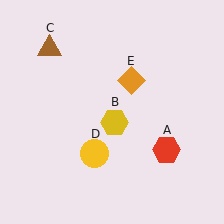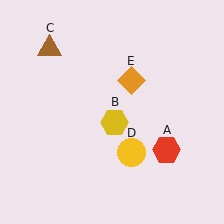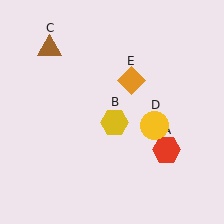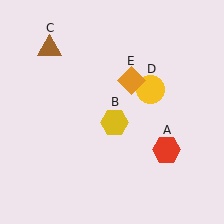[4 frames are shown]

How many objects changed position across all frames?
1 object changed position: yellow circle (object D).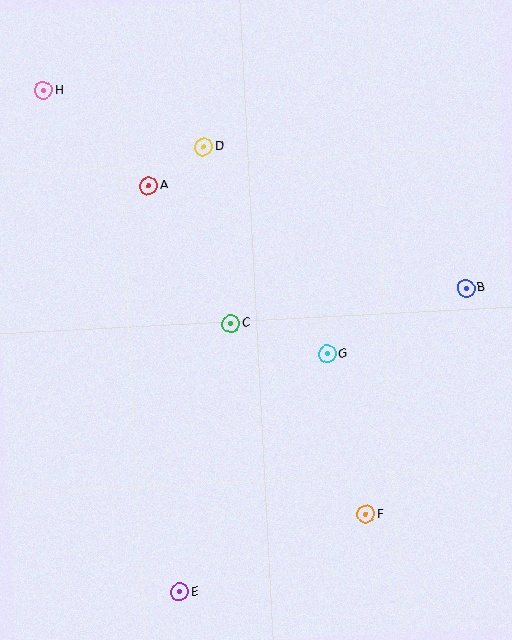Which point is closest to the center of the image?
Point C at (231, 324) is closest to the center.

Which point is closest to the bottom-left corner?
Point E is closest to the bottom-left corner.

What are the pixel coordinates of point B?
Point B is at (466, 289).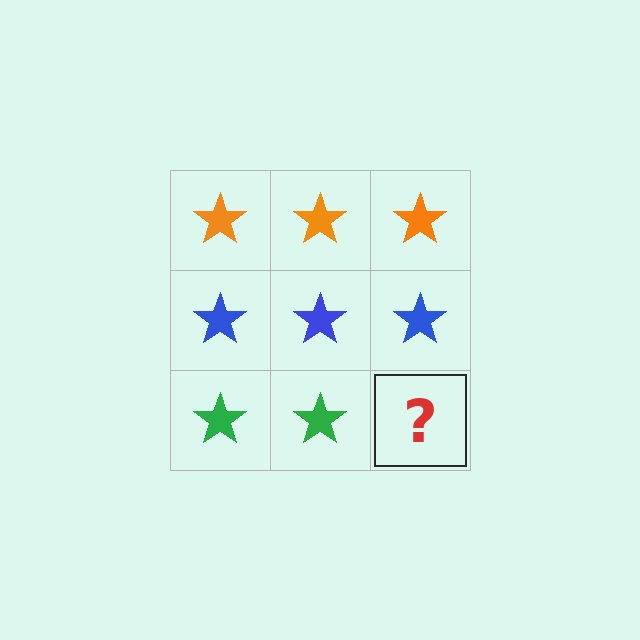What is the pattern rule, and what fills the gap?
The rule is that each row has a consistent color. The gap should be filled with a green star.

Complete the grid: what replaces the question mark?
The question mark should be replaced with a green star.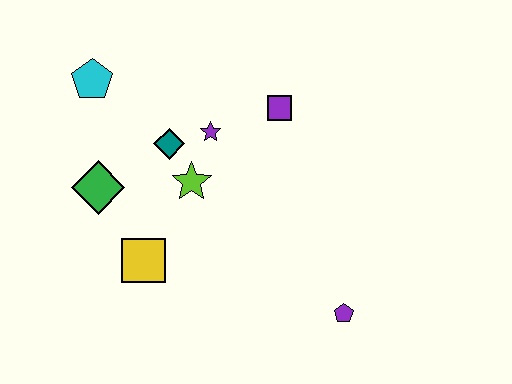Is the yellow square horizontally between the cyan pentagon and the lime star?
Yes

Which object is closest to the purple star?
The teal diamond is closest to the purple star.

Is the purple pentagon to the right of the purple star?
Yes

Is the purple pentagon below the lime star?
Yes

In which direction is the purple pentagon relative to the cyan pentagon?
The purple pentagon is to the right of the cyan pentagon.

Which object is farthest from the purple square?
The purple pentagon is farthest from the purple square.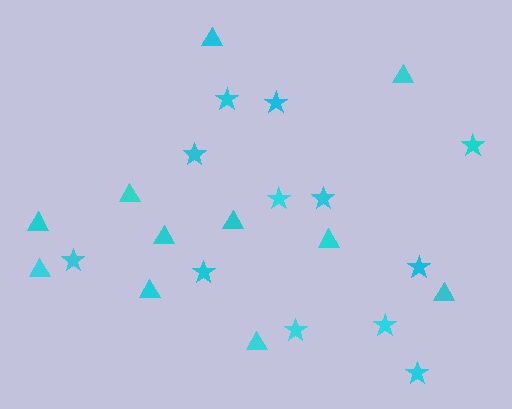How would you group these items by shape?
There are 2 groups: one group of stars (12) and one group of triangles (11).